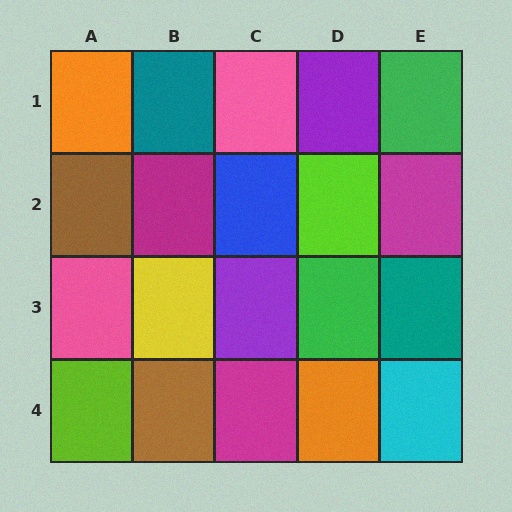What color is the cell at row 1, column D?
Purple.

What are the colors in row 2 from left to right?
Brown, magenta, blue, lime, magenta.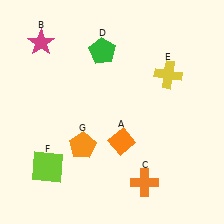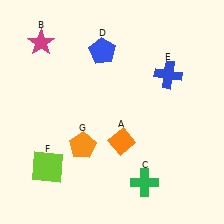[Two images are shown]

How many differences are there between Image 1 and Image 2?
There are 3 differences between the two images.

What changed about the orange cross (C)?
In Image 1, C is orange. In Image 2, it changed to green.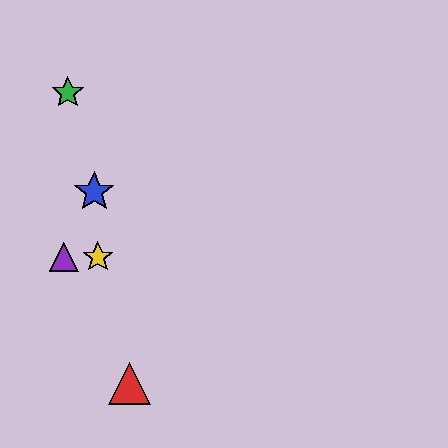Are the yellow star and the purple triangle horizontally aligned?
Yes, both are at y≈257.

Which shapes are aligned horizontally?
The yellow star, the purple triangle are aligned horizontally.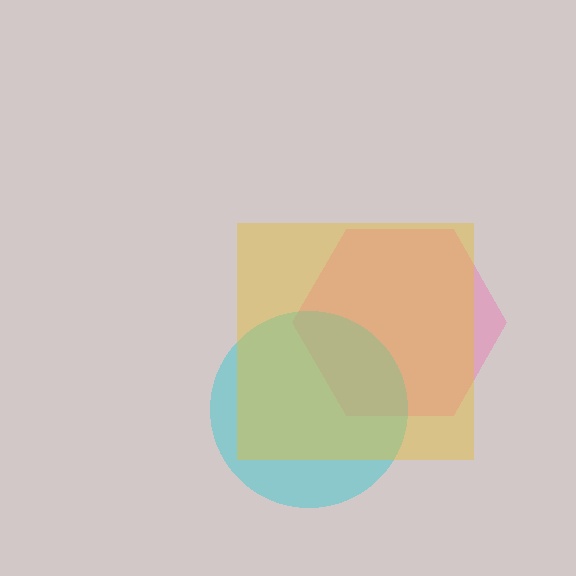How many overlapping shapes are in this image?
There are 3 overlapping shapes in the image.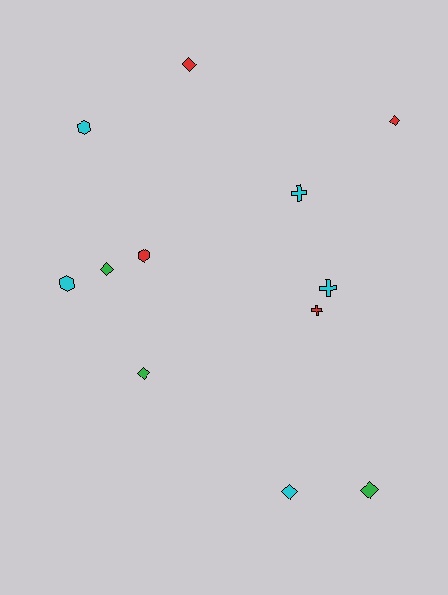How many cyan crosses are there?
There are 2 cyan crosses.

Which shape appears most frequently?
Diamond, with 6 objects.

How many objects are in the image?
There are 12 objects.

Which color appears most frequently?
Cyan, with 5 objects.